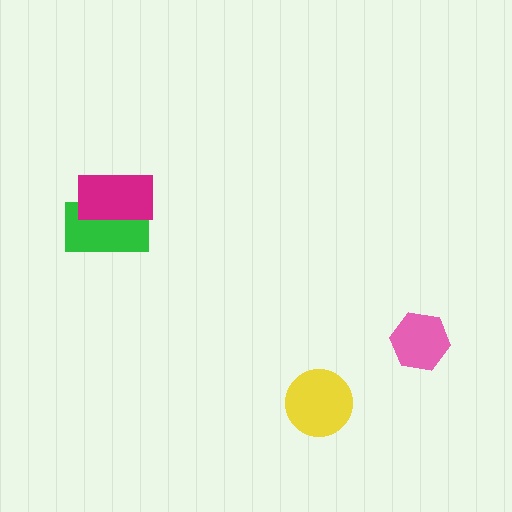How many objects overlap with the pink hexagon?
0 objects overlap with the pink hexagon.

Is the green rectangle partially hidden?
Yes, it is partially covered by another shape.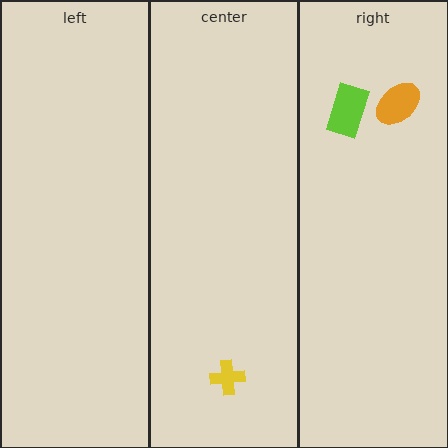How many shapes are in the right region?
2.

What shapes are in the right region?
The lime rectangle, the orange ellipse.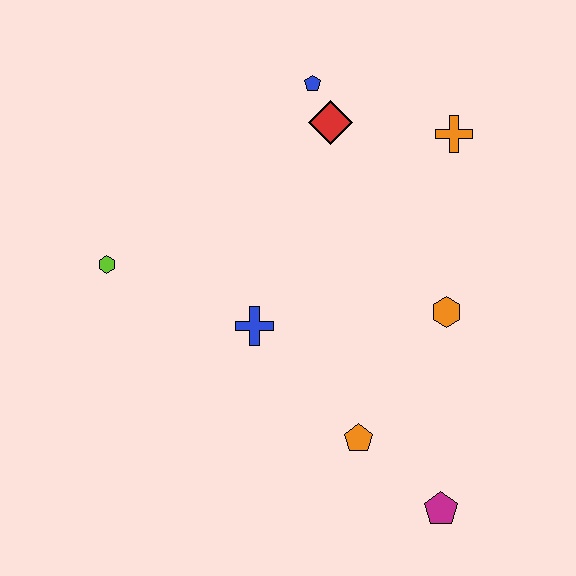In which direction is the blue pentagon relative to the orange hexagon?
The blue pentagon is above the orange hexagon.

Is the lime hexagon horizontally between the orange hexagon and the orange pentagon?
No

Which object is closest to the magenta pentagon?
The orange pentagon is closest to the magenta pentagon.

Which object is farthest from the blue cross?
The orange cross is farthest from the blue cross.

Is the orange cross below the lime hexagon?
No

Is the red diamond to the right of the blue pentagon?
Yes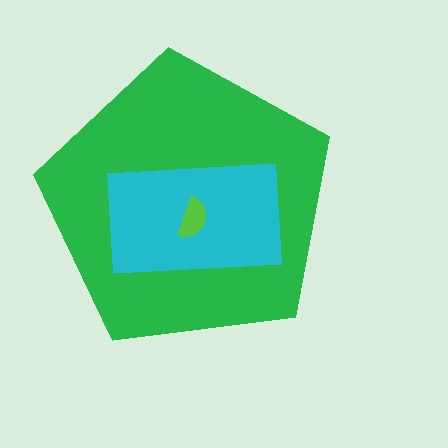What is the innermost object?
The lime semicircle.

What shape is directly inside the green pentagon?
The cyan rectangle.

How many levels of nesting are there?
3.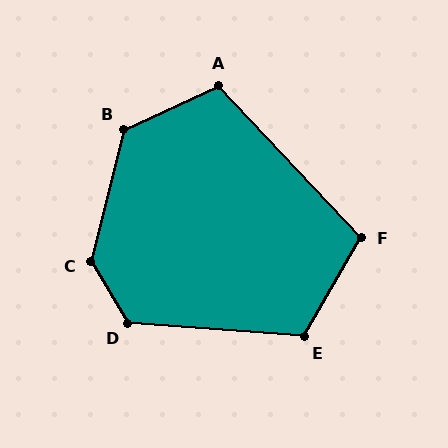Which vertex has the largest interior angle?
C, at approximately 136 degrees.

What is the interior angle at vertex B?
Approximately 128 degrees (obtuse).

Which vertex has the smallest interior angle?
F, at approximately 107 degrees.